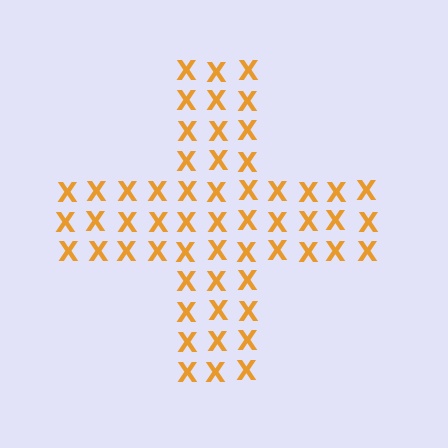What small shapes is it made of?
It is made of small letter X's.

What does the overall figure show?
The overall figure shows a cross.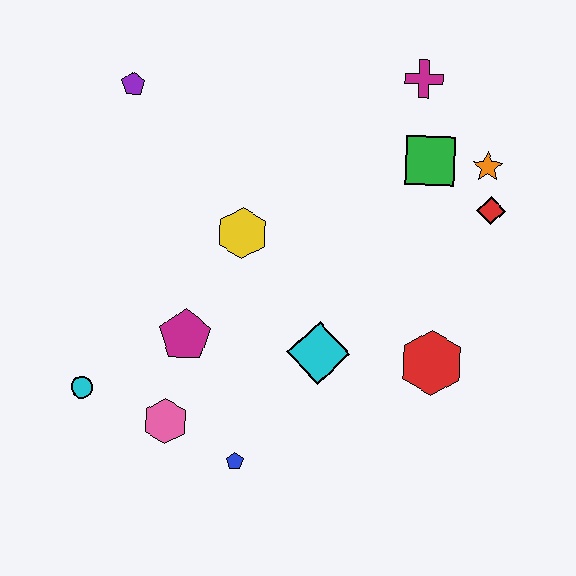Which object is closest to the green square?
The orange star is closest to the green square.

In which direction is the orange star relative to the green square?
The orange star is to the right of the green square.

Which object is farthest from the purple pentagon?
The red hexagon is farthest from the purple pentagon.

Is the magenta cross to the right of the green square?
No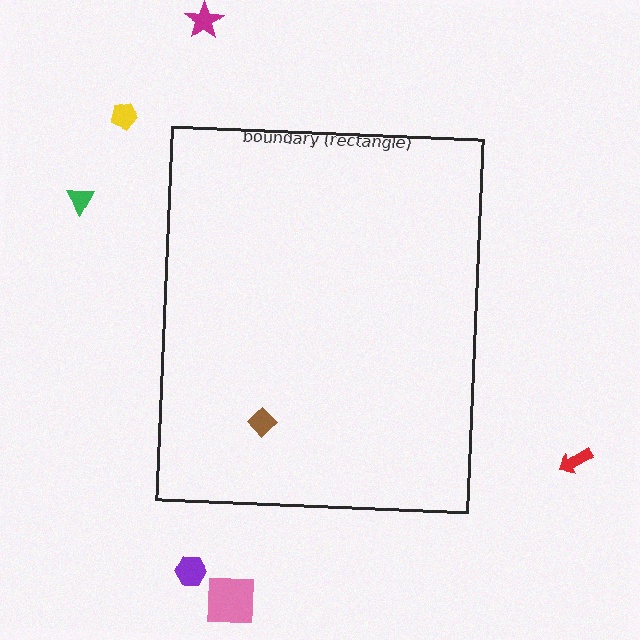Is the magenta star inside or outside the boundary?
Outside.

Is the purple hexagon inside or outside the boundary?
Outside.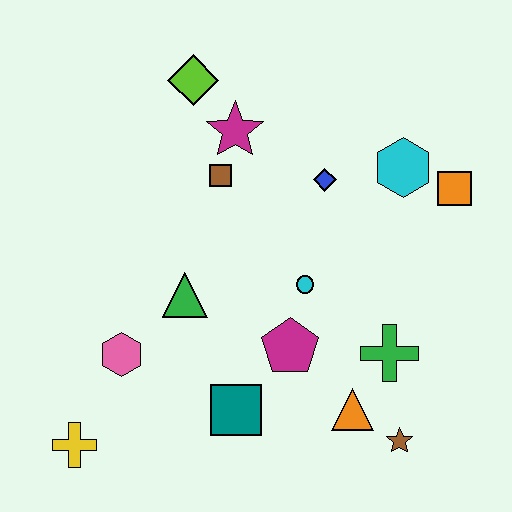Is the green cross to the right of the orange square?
No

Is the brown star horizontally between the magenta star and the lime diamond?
No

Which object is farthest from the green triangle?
The orange square is farthest from the green triangle.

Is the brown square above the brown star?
Yes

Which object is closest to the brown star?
The orange triangle is closest to the brown star.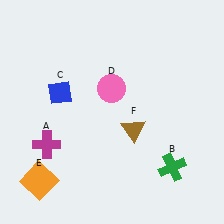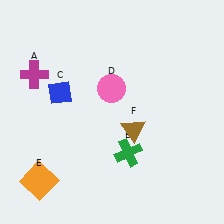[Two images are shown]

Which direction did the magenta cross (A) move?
The magenta cross (A) moved up.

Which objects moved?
The objects that moved are: the magenta cross (A), the green cross (B).